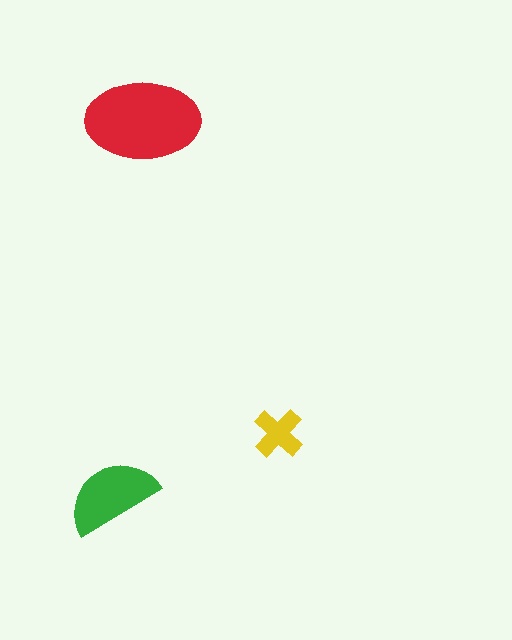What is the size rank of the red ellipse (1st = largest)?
1st.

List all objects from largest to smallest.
The red ellipse, the green semicircle, the yellow cross.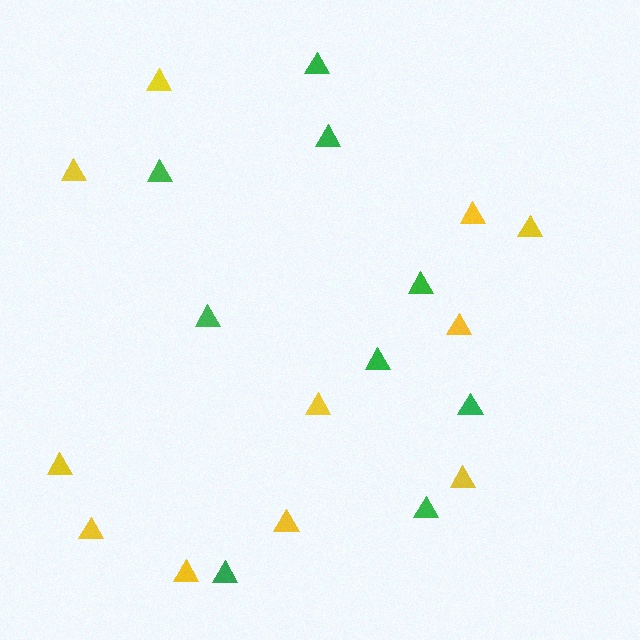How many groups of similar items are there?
There are 2 groups: one group of green triangles (9) and one group of yellow triangles (11).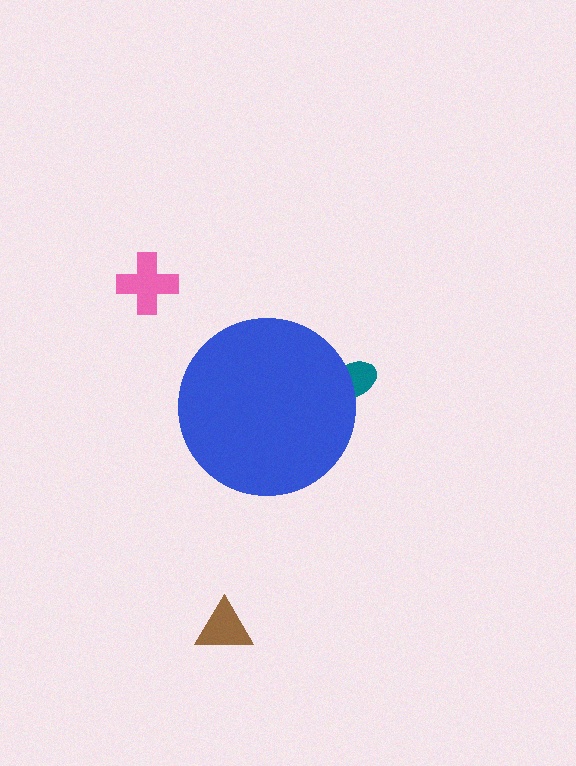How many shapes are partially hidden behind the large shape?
1 shape is partially hidden.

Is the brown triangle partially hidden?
No, the brown triangle is fully visible.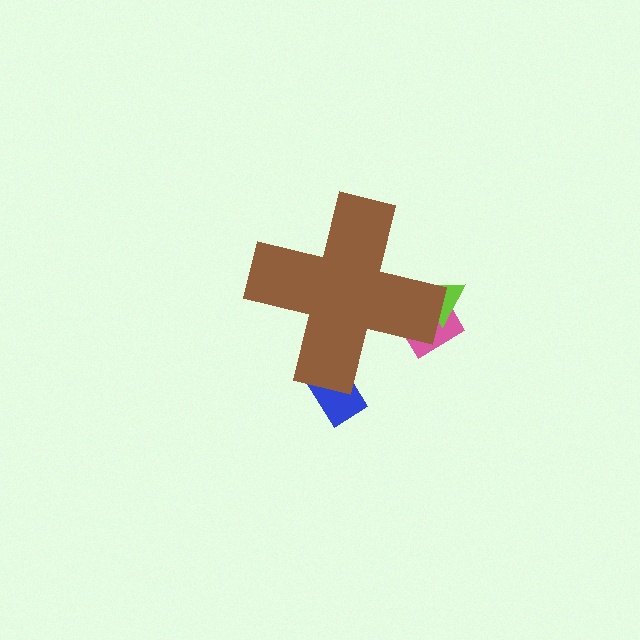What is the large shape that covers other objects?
A brown cross.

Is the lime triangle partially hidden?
Yes, the lime triangle is partially hidden behind the brown cross.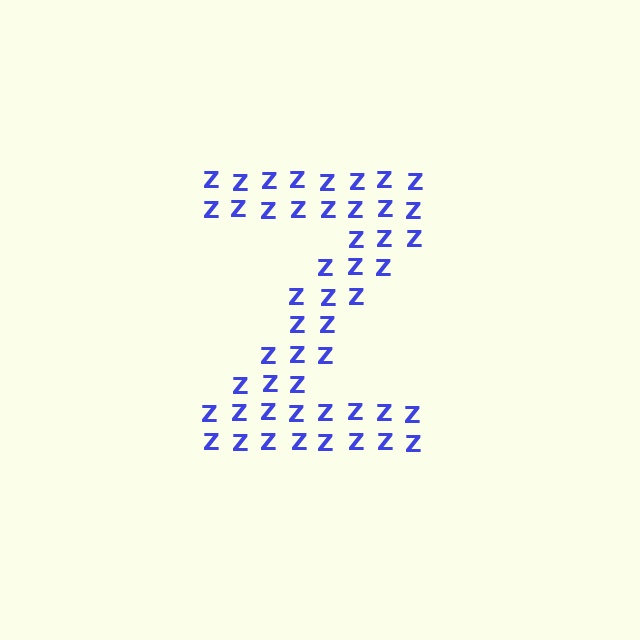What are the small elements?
The small elements are letter Z's.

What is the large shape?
The large shape is the letter Z.